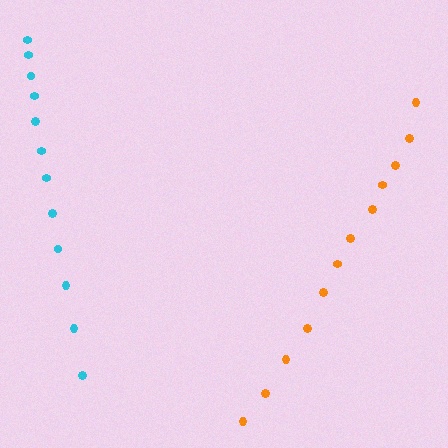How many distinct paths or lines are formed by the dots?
There are 2 distinct paths.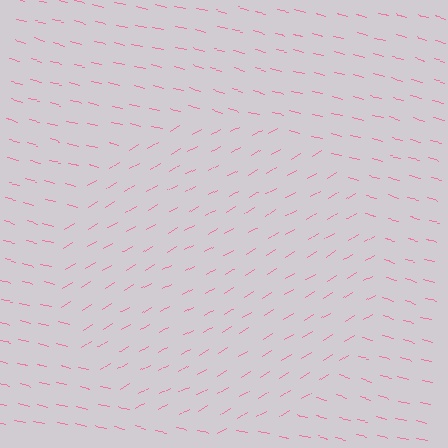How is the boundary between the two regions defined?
The boundary is defined purely by a change in line orientation (approximately 45 degrees difference). All lines are the same color and thickness.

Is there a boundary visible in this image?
Yes, there is a texture boundary formed by a change in line orientation.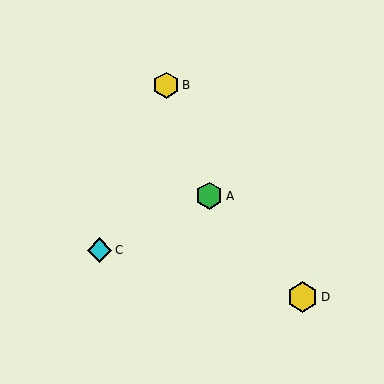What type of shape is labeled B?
Shape B is a yellow hexagon.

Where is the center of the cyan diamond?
The center of the cyan diamond is at (99, 250).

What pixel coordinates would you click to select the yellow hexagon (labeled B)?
Click at (166, 85) to select the yellow hexagon B.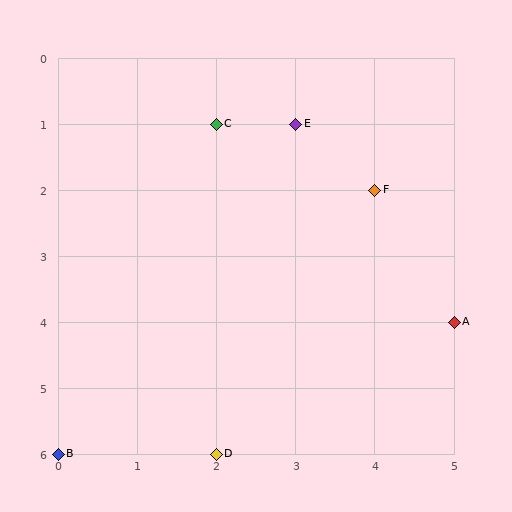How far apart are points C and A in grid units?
Points C and A are 3 columns and 3 rows apart (about 4.2 grid units diagonally).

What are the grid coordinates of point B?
Point B is at grid coordinates (0, 6).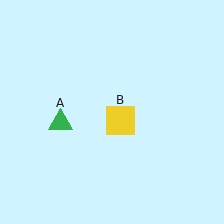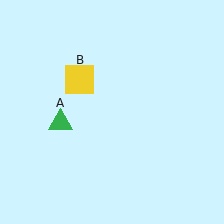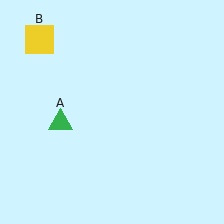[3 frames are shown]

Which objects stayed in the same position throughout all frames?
Green triangle (object A) remained stationary.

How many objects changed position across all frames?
1 object changed position: yellow square (object B).